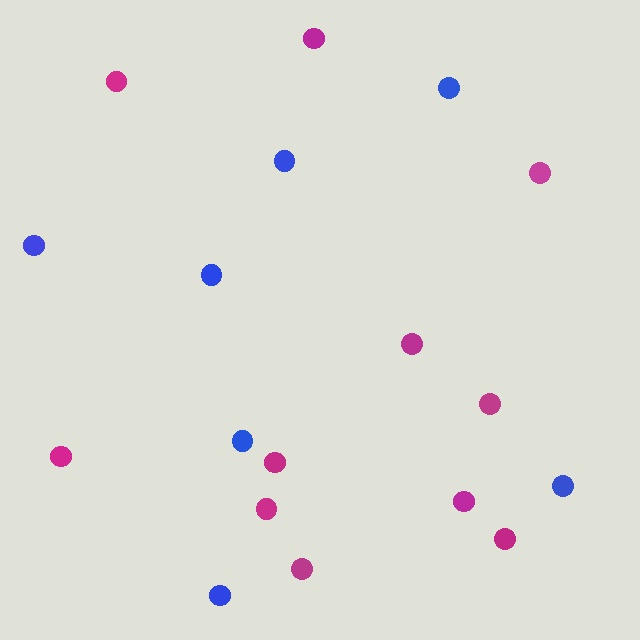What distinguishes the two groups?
There are 2 groups: one group of magenta circles (11) and one group of blue circles (7).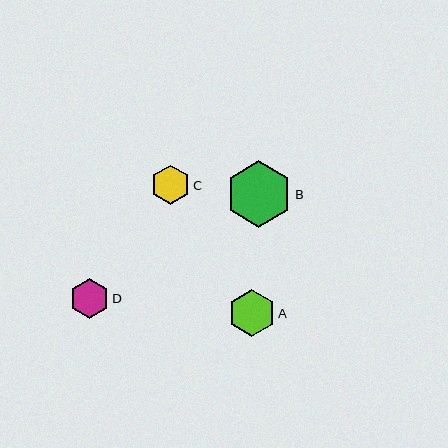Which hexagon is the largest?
Hexagon B is the largest with a size of approximately 66 pixels.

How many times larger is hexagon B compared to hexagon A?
Hexagon B is approximately 1.4 times the size of hexagon A.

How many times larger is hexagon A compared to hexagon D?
Hexagon A is approximately 1.2 times the size of hexagon D.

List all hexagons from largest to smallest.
From largest to smallest: B, A, D, C.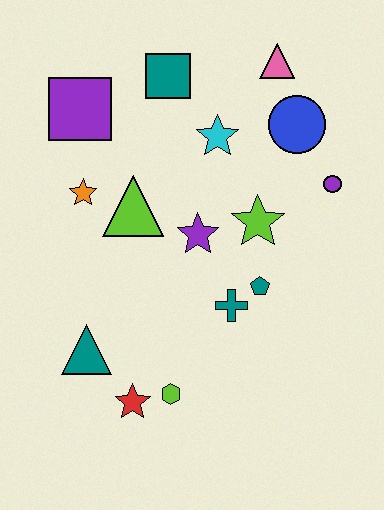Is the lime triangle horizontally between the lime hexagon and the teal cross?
No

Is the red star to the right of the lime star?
No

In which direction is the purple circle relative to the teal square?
The purple circle is to the right of the teal square.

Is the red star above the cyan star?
No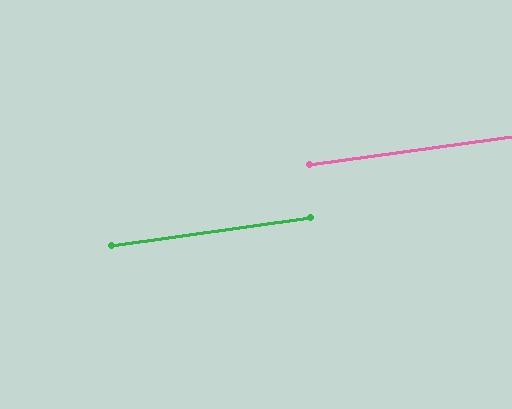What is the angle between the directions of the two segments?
Approximately 0 degrees.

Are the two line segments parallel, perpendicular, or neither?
Parallel — their directions differ by only 0.1°.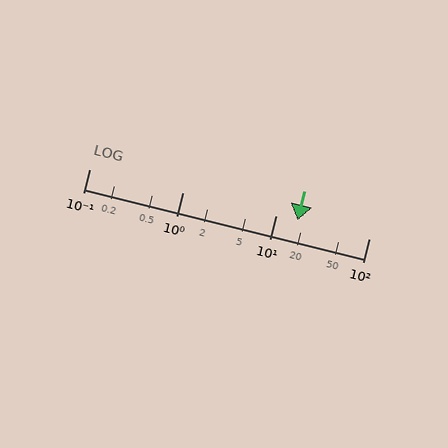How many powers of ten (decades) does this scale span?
The scale spans 3 decades, from 0.1 to 100.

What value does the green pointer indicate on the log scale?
The pointer indicates approximately 17.